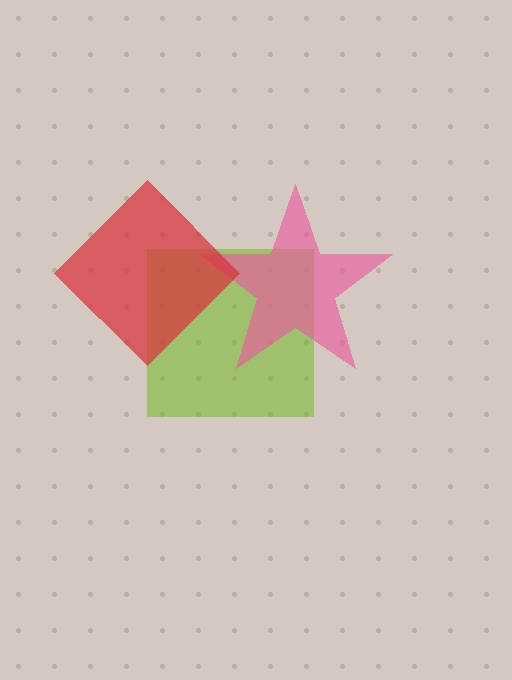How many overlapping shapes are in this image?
There are 3 overlapping shapes in the image.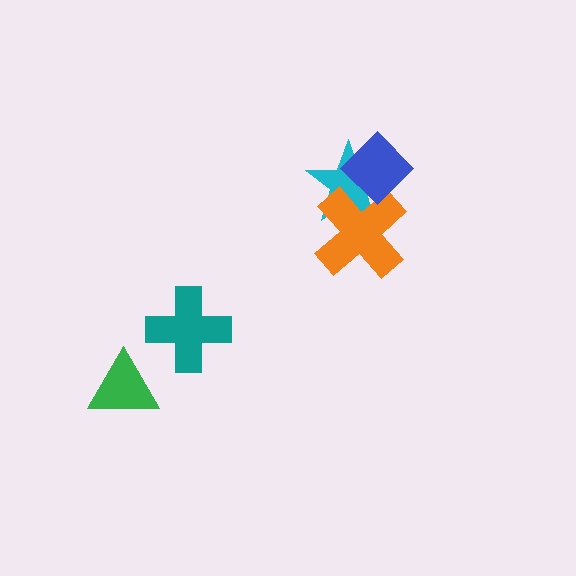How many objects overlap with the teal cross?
0 objects overlap with the teal cross.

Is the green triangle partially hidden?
No, no other shape covers it.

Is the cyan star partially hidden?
Yes, it is partially covered by another shape.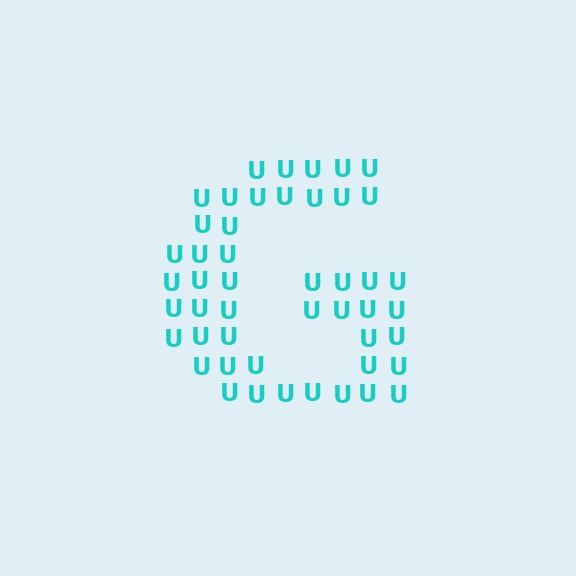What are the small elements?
The small elements are letter U's.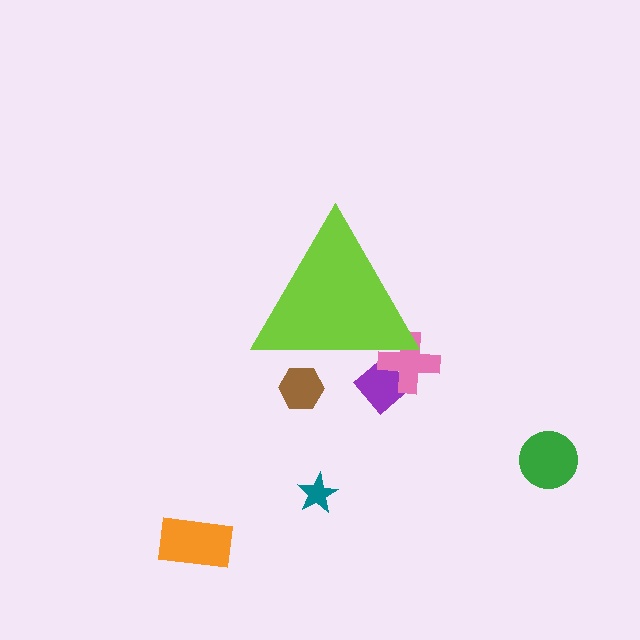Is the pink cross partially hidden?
Yes, the pink cross is partially hidden behind the lime triangle.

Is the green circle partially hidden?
No, the green circle is fully visible.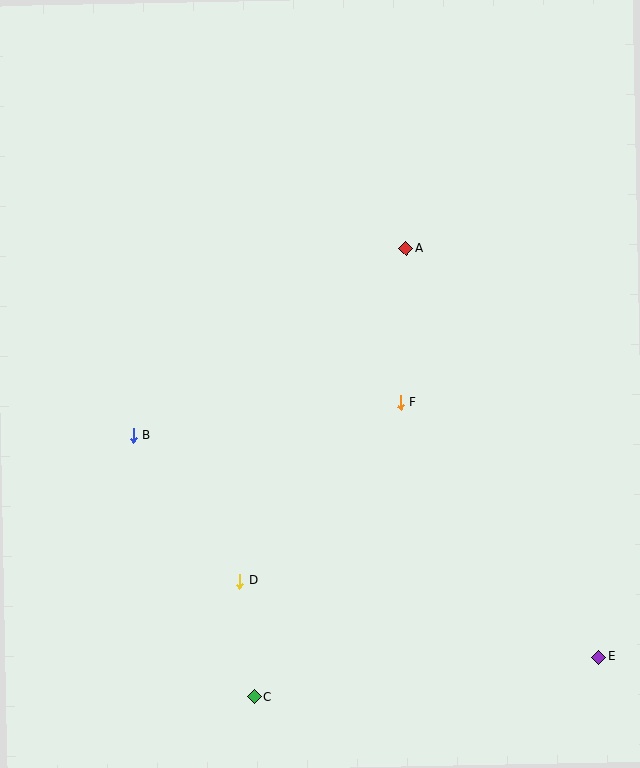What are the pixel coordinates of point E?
Point E is at (599, 657).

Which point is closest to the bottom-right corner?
Point E is closest to the bottom-right corner.